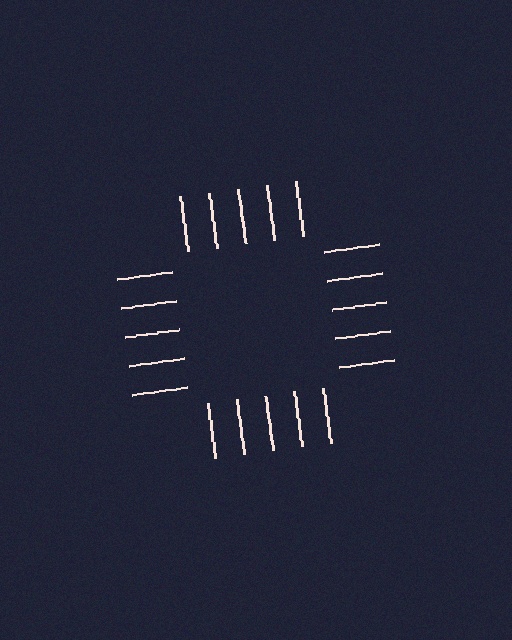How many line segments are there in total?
20 — 5 along each of the 4 edges.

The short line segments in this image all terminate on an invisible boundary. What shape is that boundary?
An illusory square — the line segments terminate on its edges but no continuous stroke is drawn.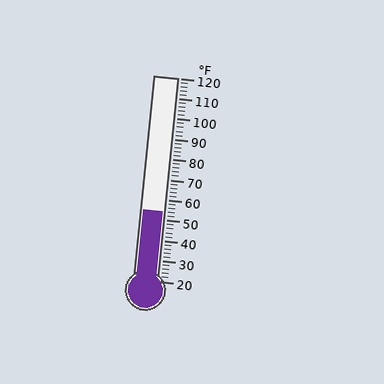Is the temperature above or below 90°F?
The temperature is below 90°F.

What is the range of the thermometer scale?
The thermometer scale ranges from 20°F to 120°F.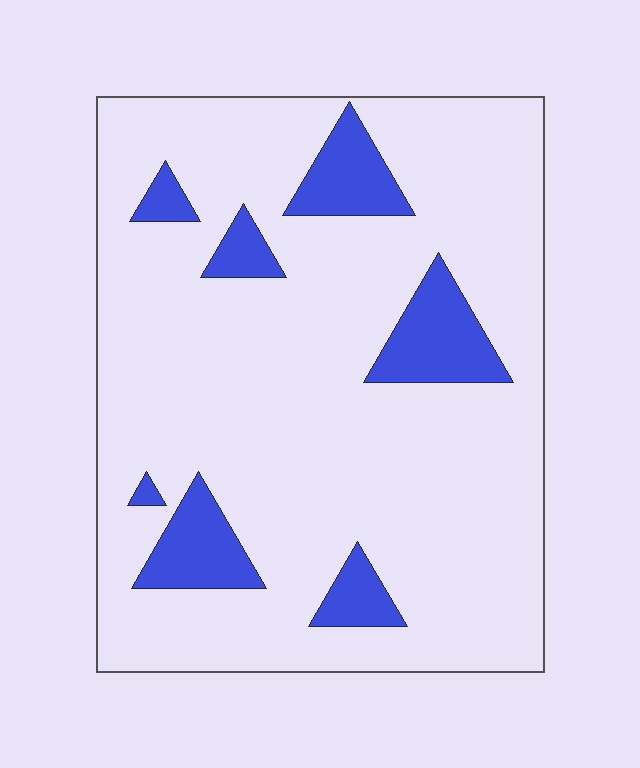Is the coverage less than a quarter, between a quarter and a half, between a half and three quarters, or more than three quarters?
Less than a quarter.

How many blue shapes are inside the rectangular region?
7.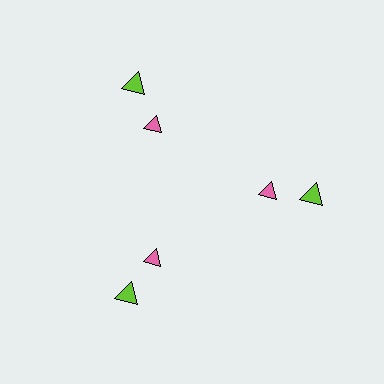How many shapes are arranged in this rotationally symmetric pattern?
There are 6 shapes, arranged in 3 groups of 2.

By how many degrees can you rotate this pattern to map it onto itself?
The pattern maps onto itself every 120 degrees of rotation.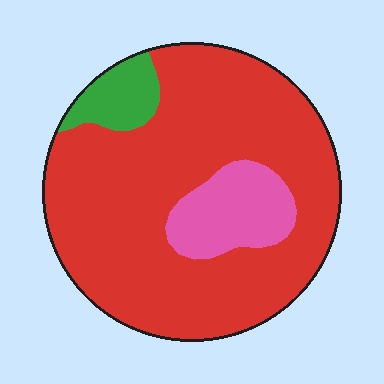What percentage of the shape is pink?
Pink takes up less than a sixth of the shape.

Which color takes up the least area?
Green, at roughly 5%.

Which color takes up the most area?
Red, at roughly 80%.